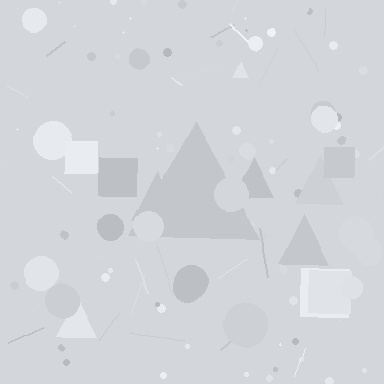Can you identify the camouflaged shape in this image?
The camouflaged shape is a triangle.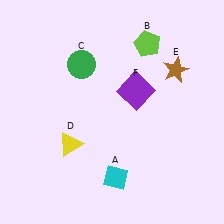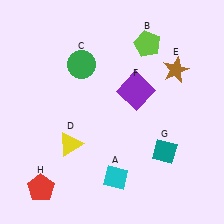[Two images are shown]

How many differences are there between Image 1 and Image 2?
There are 2 differences between the two images.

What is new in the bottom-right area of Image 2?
A teal diamond (G) was added in the bottom-right area of Image 2.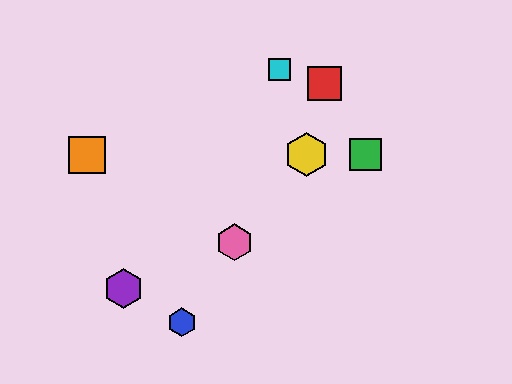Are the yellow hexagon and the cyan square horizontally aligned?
No, the yellow hexagon is at y≈155 and the cyan square is at y≈70.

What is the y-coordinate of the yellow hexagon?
The yellow hexagon is at y≈155.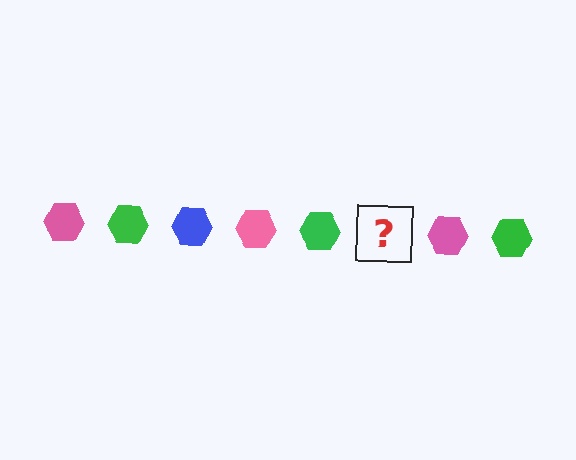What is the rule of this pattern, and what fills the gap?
The rule is that the pattern cycles through pink, green, blue hexagons. The gap should be filled with a blue hexagon.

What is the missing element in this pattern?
The missing element is a blue hexagon.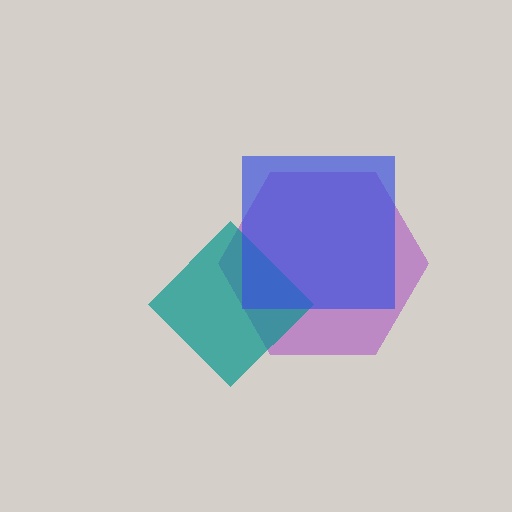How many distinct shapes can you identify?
There are 3 distinct shapes: a purple hexagon, a teal diamond, a blue square.